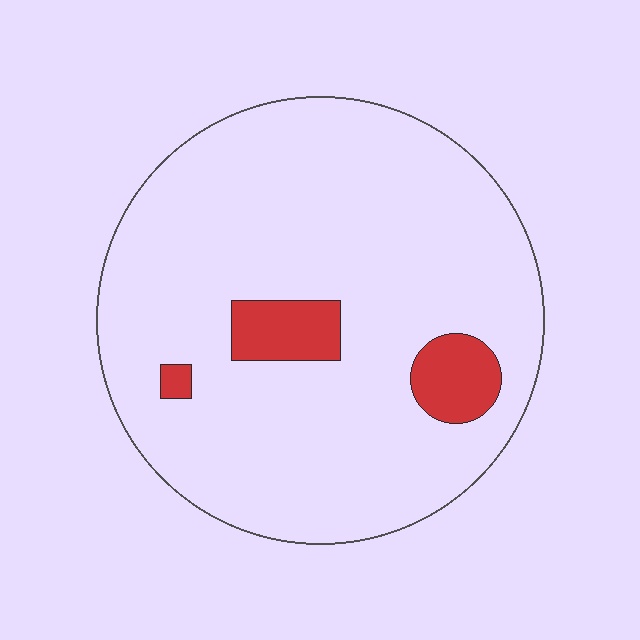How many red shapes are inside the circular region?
3.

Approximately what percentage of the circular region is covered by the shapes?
Approximately 10%.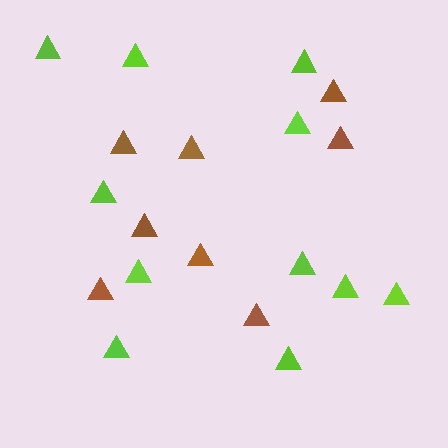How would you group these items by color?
There are 2 groups: one group of brown triangles (8) and one group of lime triangles (11).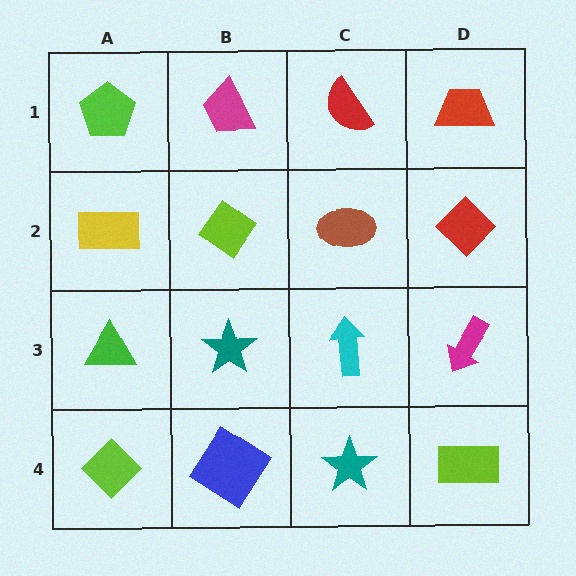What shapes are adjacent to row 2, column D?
A red trapezoid (row 1, column D), a magenta arrow (row 3, column D), a brown ellipse (row 2, column C).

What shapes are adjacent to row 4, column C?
A cyan arrow (row 3, column C), a blue diamond (row 4, column B), a lime rectangle (row 4, column D).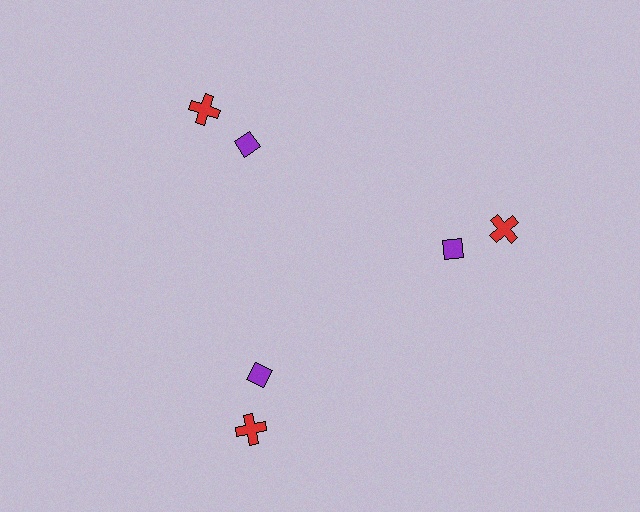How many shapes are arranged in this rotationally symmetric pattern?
There are 6 shapes, arranged in 3 groups of 2.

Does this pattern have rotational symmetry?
Yes, this pattern has 3-fold rotational symmetry. It looks the same after rotating 120 degrees around the center.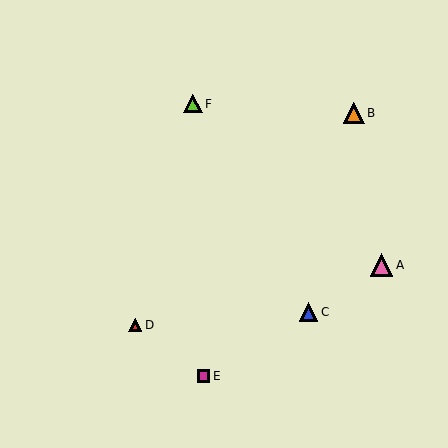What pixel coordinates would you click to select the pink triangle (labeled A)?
Click at (381, 265) to select the pink triangle A.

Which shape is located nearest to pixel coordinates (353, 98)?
The orange triangle (labeled B) at (354, 113) is nearest to that location.